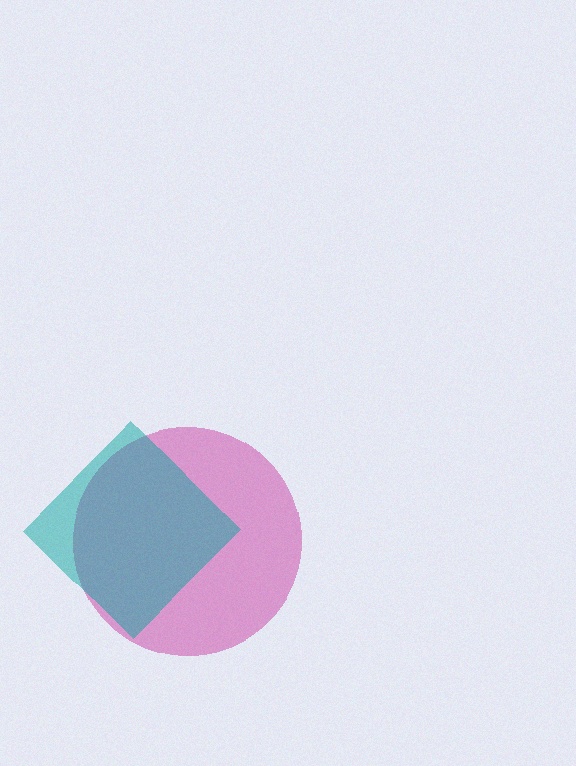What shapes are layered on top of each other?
The layered shapes are: a magenta circle, a teal diamond.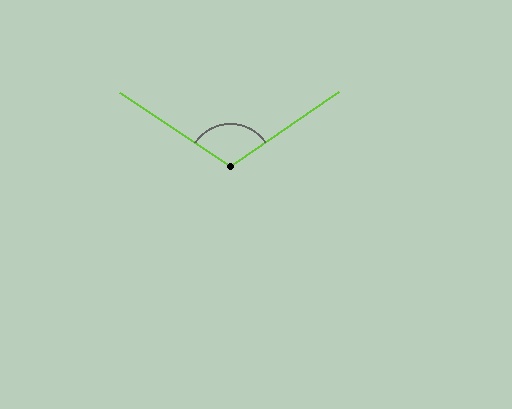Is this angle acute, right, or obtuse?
It is obtuse.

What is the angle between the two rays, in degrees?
Approximately 112 degrees.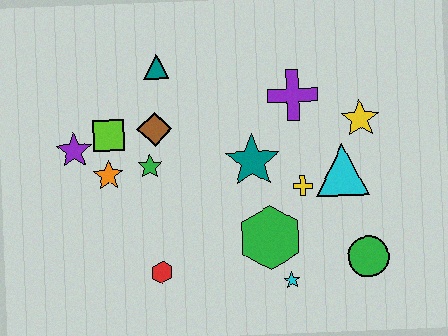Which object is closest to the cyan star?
The green hexagon is closest to the cyan star.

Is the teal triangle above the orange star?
Yes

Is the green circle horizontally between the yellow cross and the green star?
No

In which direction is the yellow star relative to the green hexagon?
The yellow star is above the green hexagon.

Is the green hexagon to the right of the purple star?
Yes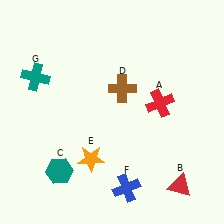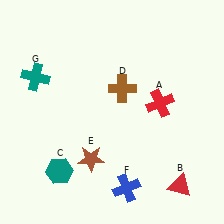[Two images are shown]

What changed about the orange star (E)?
In Image 1, E is orange. In Image 2, it changed to brown.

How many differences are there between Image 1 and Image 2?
There is 1 difference between the two images.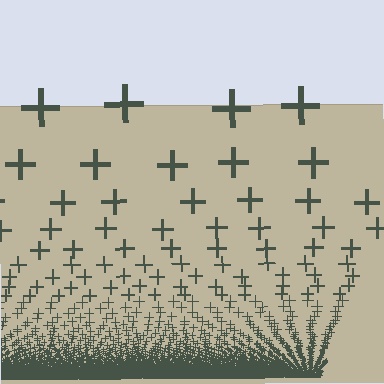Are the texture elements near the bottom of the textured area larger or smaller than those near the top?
Smaller. The gradient is inverted — elements near the bottom are smaller and denser.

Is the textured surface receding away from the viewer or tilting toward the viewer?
The surface appears to tilt toward the viewer. Texture elements get larger and sparser toward the top.